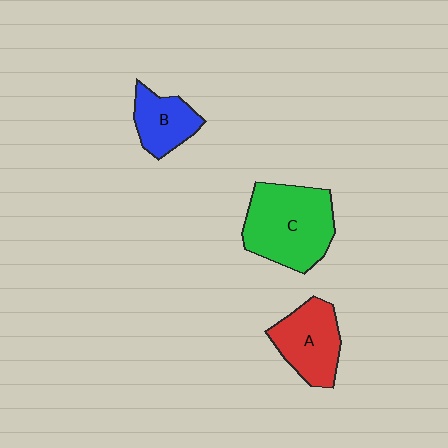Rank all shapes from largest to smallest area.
From largest to smallest: C (green), A (red), B (blue).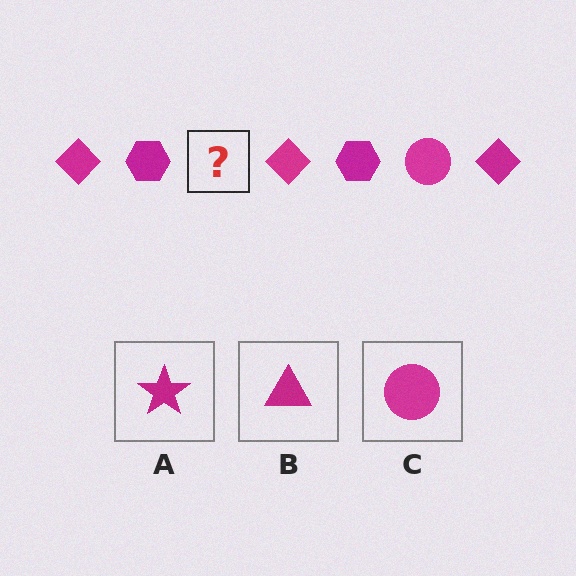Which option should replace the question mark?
Option C.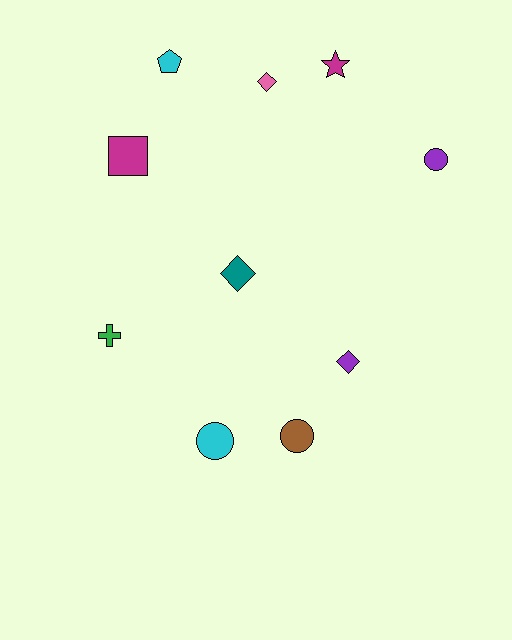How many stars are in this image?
There is 1 star.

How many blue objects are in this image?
There are no blue objects.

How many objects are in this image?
There are 10 objects.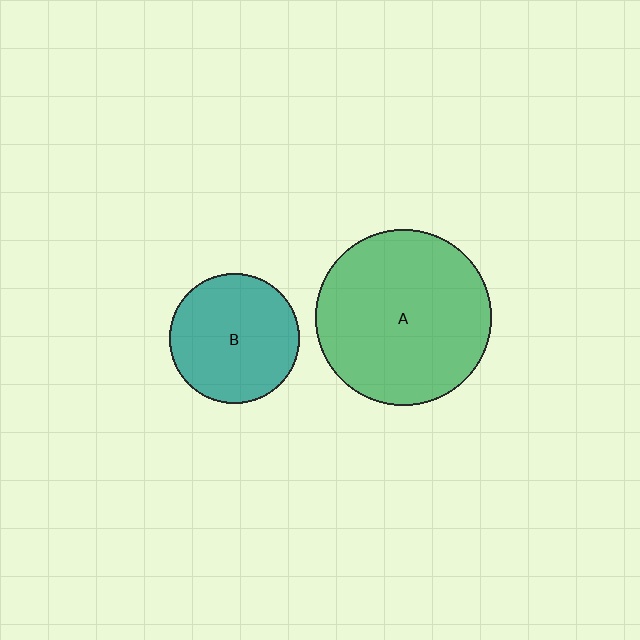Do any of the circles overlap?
No, none of the circles overlap.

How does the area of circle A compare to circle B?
Approximately 1.8 times.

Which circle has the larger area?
Circle A (green).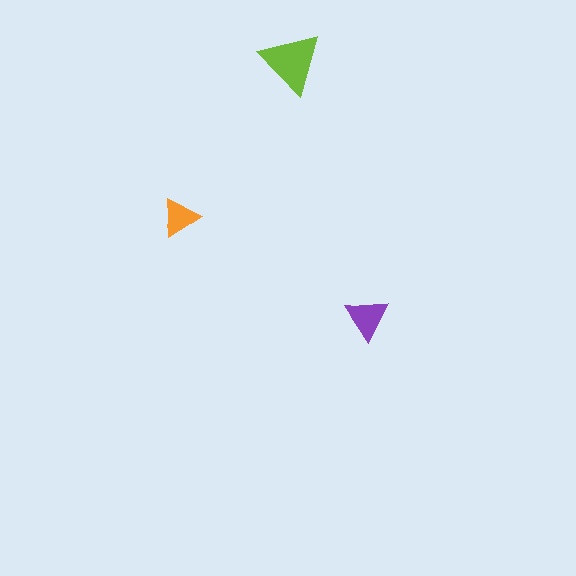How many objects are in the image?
There are 3 objects in the image.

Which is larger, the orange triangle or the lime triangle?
The lime one.